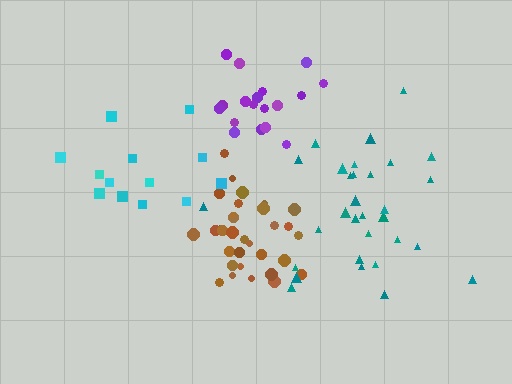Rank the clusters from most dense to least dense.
brown, purple, teal, cyan.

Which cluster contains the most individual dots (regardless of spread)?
Brown (33).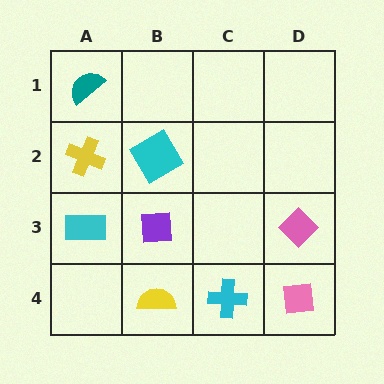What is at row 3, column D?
A pink diamond.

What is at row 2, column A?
A yellow cross.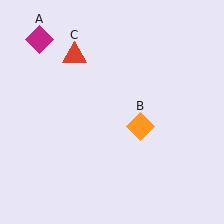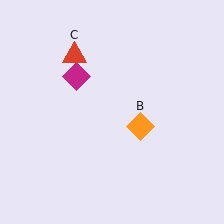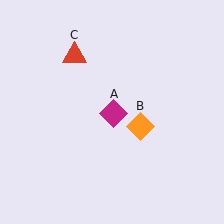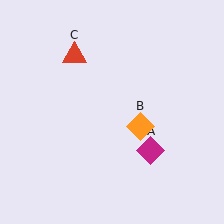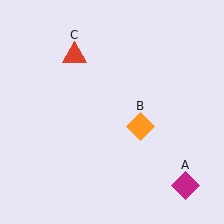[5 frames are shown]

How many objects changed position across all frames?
1 object changed position: magenta diamond (object A).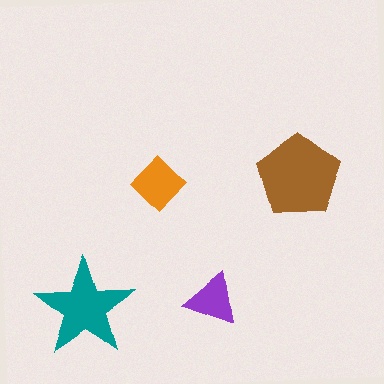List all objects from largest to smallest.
The brown pentagon, the teal star, the orange diamond, the purple triangle.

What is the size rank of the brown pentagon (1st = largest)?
1st.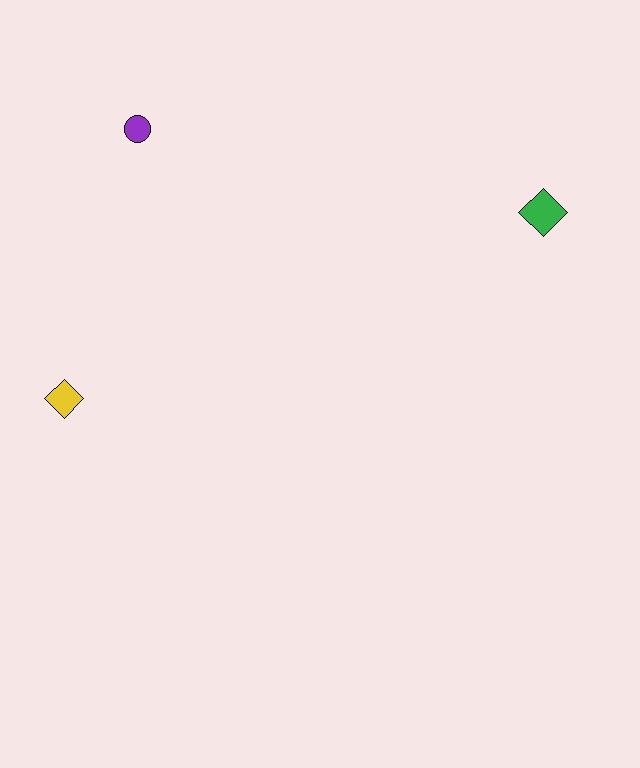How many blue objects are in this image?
There are no blue objects.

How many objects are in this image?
There are 3 objects.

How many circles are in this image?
There is 1 circle.